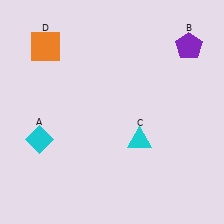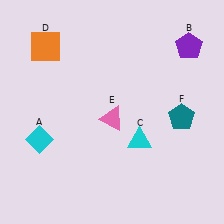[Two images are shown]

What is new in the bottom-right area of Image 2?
A pink triangle (E) was added in the bottom-right area of Image 2.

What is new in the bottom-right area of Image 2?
A teal pentagon (F) was added in the bottom-right area of Image 2.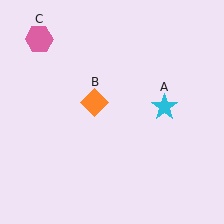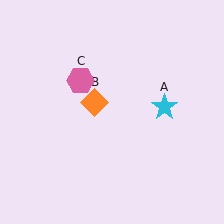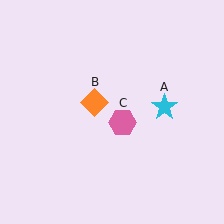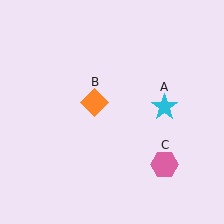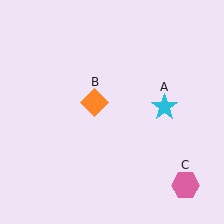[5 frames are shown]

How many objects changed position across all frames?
1 object changed position: pink hexagon (object C).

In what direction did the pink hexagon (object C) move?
The pink hexagon (object C) moved down and to the right.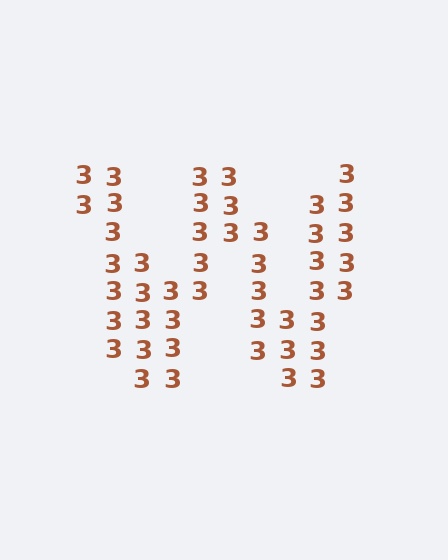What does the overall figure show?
The overall figure shows the letter W.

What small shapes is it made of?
It is made of small digit 3's.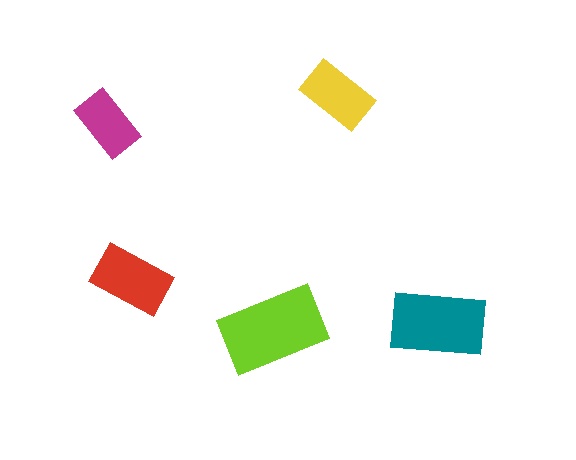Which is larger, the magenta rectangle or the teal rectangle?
The teal one.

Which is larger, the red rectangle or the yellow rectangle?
The red one.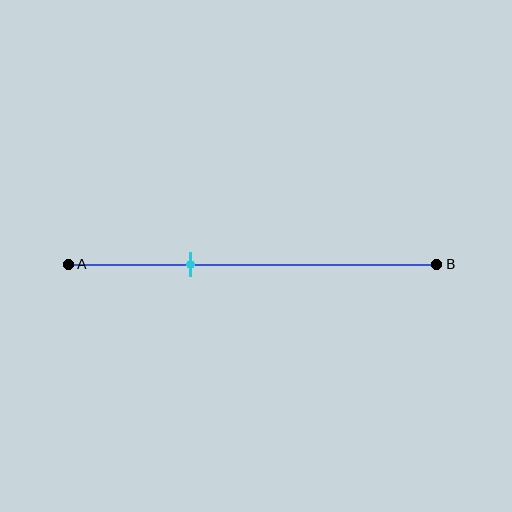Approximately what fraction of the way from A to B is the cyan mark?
The cyan mark is approximately 35% of the way from A to B.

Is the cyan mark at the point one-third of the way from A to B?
Yes, the mark is approximately at the one-third point.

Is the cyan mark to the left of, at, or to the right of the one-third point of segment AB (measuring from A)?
The cyan mark is approximately at the one-third point of segment AB.